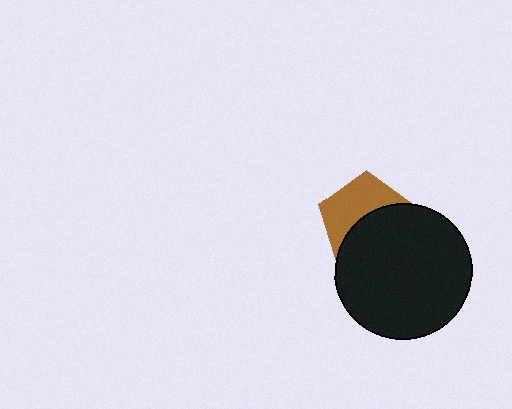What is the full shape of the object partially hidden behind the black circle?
The partially hidden object is a brown pentagon.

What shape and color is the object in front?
The object in front is a black circle.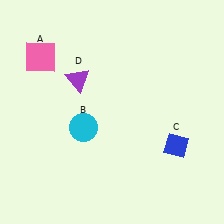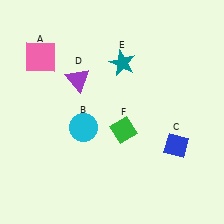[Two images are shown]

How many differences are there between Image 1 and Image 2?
There are 2 differences between the two images.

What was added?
A teal star (E), a green diamond (F) were added in Image 2.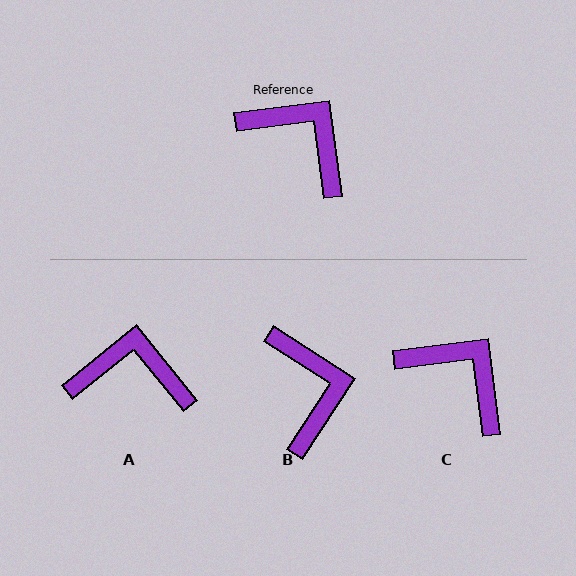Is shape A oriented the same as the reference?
No, it is off by about 31 degrees.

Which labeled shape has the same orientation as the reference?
C.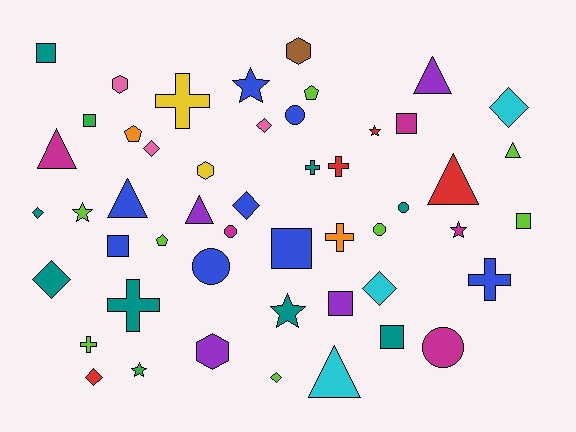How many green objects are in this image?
There are 2 green objects.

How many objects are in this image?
There are 50 objects.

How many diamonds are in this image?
There are 9 diamonds.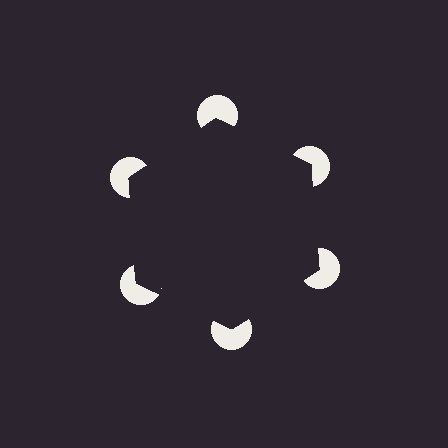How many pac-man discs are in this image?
There are 6 — one at each vertex of the illusory hexagon.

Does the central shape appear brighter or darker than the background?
It typically appears slightly darker than the background, even though no actual brightness change is drawn.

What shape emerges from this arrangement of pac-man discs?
An illusory hexagon — its edges are inferred from the aligned wedge cuts in the pac-man discs, not physically drawn.